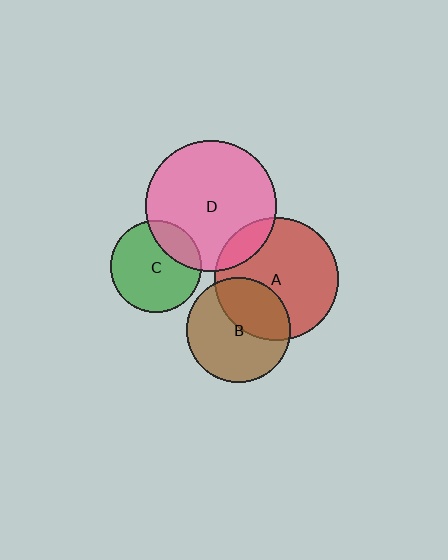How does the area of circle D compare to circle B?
Approximately 1.6 times.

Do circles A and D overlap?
Yes.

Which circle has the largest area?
Circle D (pink).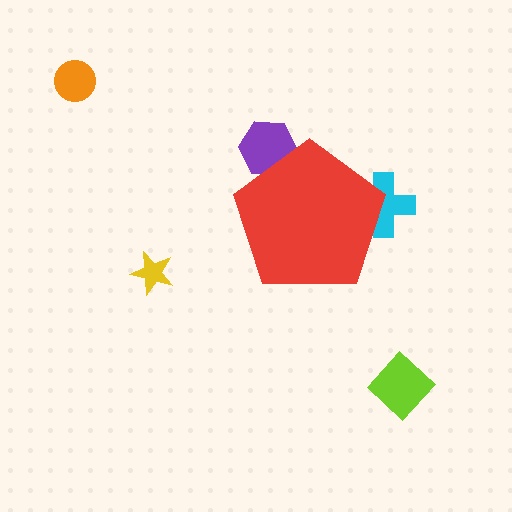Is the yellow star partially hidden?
No, the yellow star is fully visible.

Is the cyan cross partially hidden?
Yes, the cyan cross is partially hidden behind the red pentagon.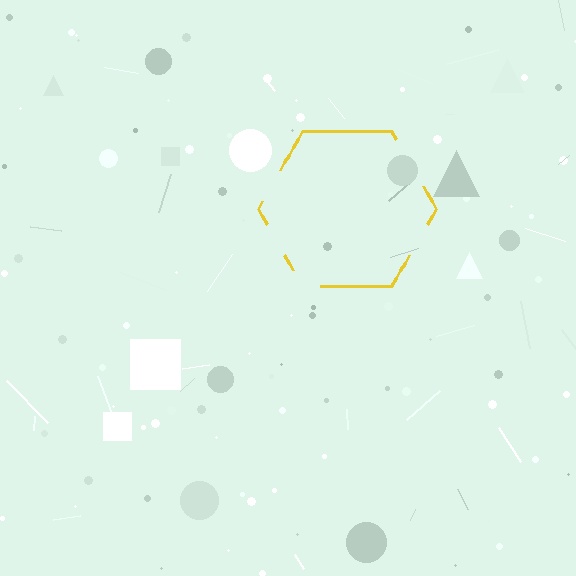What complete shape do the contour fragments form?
The contour fragments form a hexagon.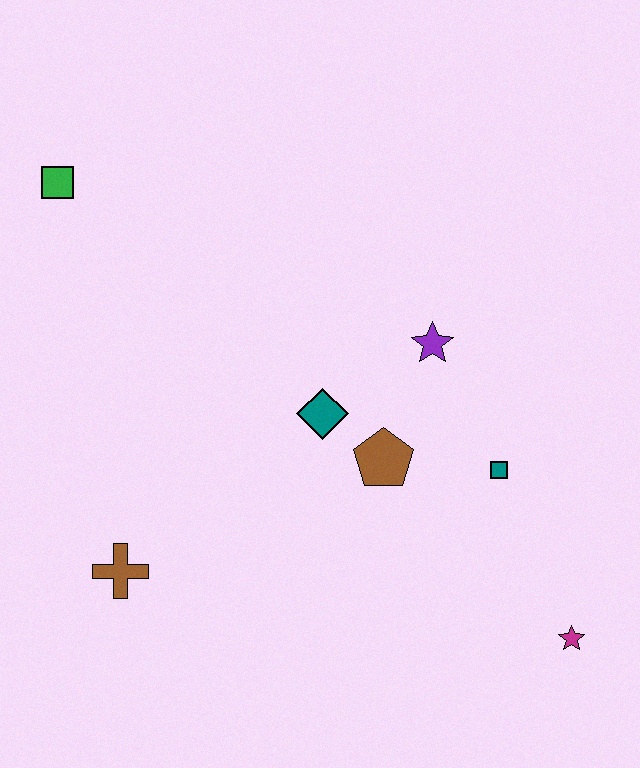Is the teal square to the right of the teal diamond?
Yes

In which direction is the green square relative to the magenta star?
The green square is to the left of the magenta star.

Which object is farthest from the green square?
The magenta star is farthest from the green square.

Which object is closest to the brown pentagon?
The teal diamond is closest to the brown pentagon.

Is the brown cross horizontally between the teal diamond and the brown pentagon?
No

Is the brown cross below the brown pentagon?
Yes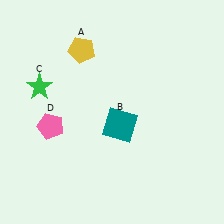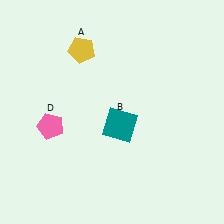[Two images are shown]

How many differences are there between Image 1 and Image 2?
There is 1 difference between the two images.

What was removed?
The green star (C) was removed in Image 2.